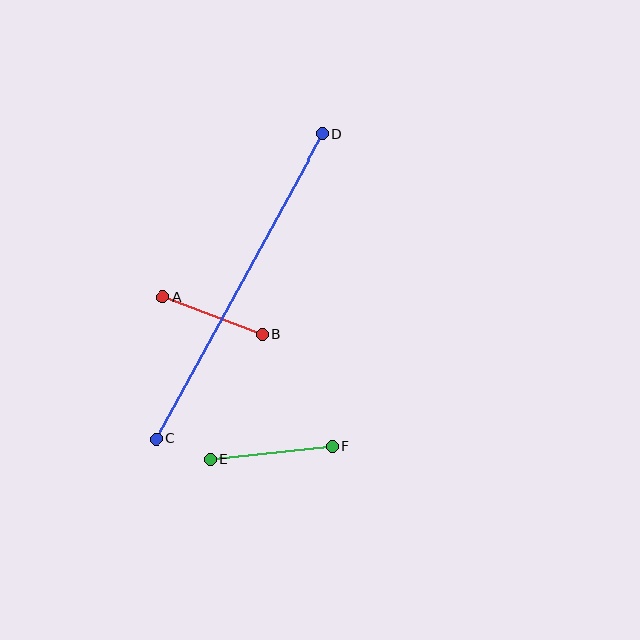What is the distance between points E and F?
The distance is approximately 123 pixels.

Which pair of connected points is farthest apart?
Points C and D are farthest apart.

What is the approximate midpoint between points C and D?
The midpoint is at approximately (240, 286) pixels.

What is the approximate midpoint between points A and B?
The midpoint is at approximately (213, 316) pixels.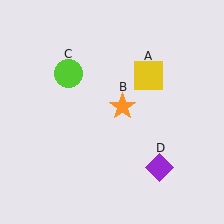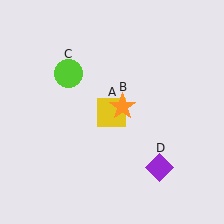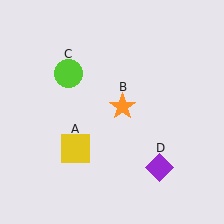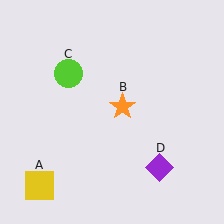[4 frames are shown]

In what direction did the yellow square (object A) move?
The yellow square (object A) moved down and to the left.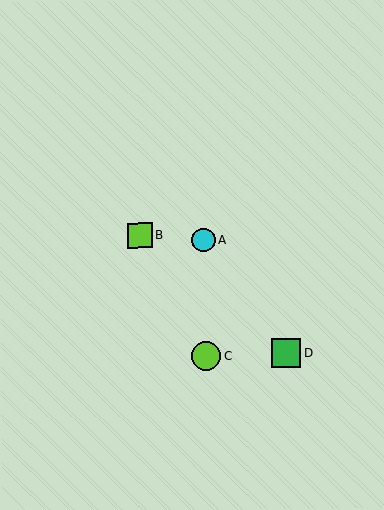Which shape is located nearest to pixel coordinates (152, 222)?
The lime square (labeled B) at (139, 235) is nearest to that location.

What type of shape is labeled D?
Shape D is a green square.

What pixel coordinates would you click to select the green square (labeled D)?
Click at (286, 353) to select the green square D.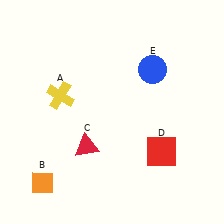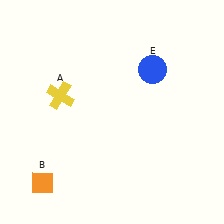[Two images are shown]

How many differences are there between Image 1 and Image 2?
There are 2 differences between the two images.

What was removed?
The red square (D), the red triangle (C) were removed in Image 2.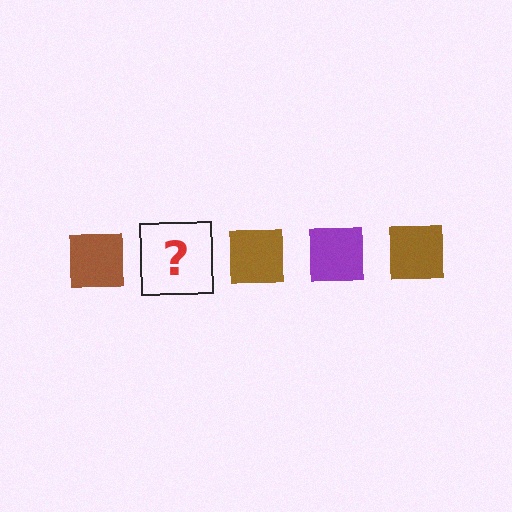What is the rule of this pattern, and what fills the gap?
The rule is that the pattern cycles through brown, purple squares. The gap should be filled with a purple square.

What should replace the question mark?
The question mark should be replaced with a purple square.